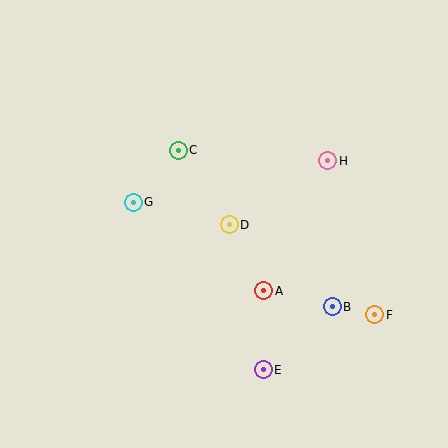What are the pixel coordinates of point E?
Point E is at (263, 370).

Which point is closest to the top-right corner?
Point H is closest to the top-right corner.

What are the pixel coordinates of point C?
Point C is at (178, 151).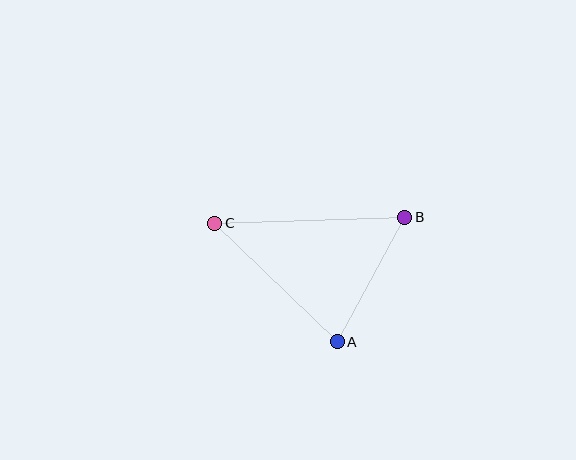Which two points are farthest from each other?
Points B and C are farthest from each other.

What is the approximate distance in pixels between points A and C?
The distance between A and C is approximately 170 pixels.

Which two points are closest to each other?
Points A and B are closest to each other.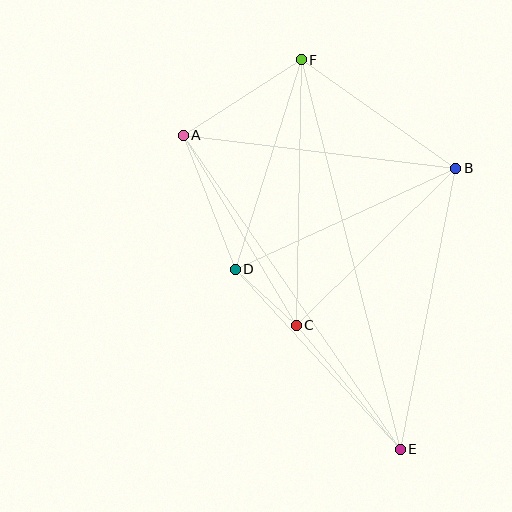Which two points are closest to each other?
Points C and D are closest to each other.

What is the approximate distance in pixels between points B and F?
The distance between B and F is approximately 189 pixels.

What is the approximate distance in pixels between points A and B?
The distance between A and B is approximately 274 pixels.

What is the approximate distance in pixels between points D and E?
The distance between D and E is approximately 244 pixels.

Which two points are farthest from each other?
Points E and F are farthest from each other.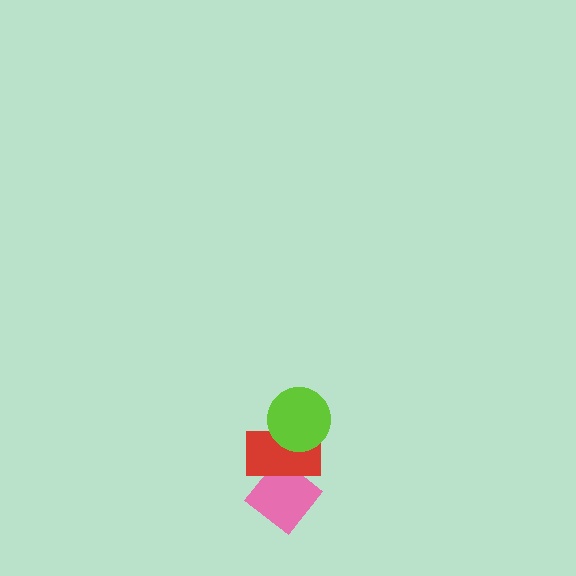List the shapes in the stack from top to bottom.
From top to bottom: the lime circle, the red rectangle, the pink diamond.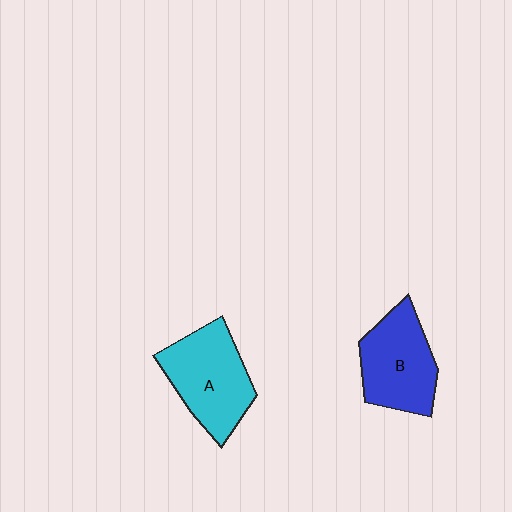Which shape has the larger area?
Shape A (cyan).